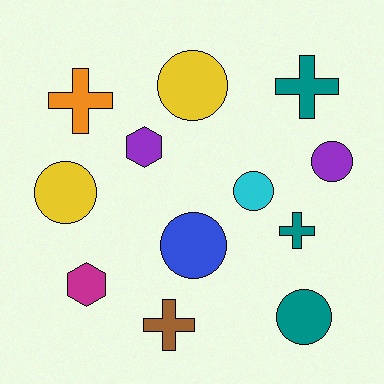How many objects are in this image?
There are 12 objects.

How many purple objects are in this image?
There are 2 purple objects.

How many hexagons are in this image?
There are 2 hexagons.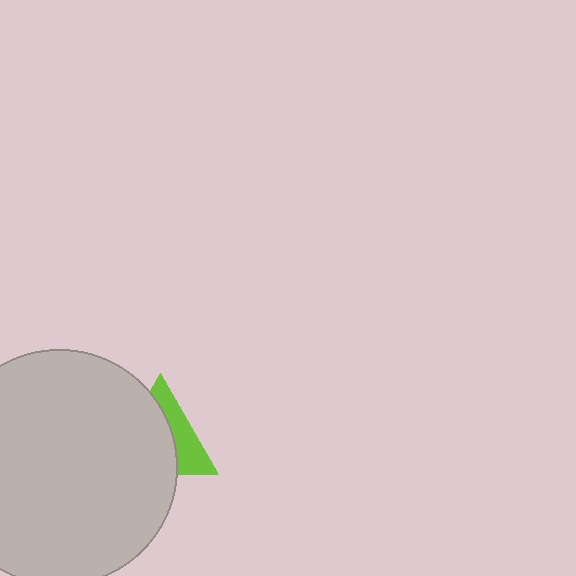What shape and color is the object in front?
The object in front is a light gray circle.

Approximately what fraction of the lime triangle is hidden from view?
Roughly 62% of the lime triangle is hidden behind the light gray circle.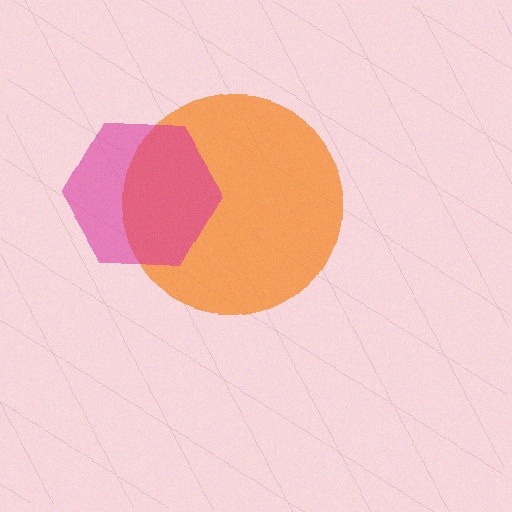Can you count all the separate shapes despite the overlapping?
Yes, there are 2 separate shapes.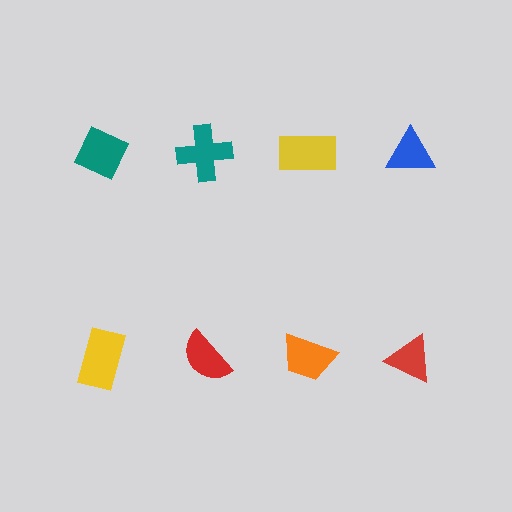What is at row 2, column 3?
An orange trapezoid.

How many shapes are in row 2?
4 shapes.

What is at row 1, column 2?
A teal cross.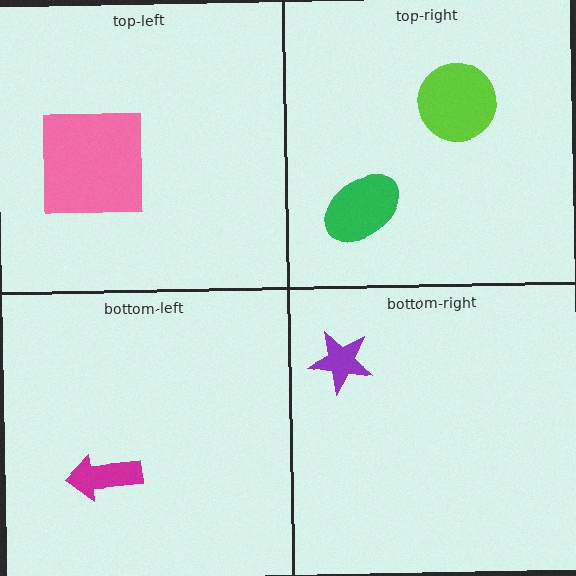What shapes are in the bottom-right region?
The purple star.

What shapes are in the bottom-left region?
The magenta arrow.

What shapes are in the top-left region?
The pink square.